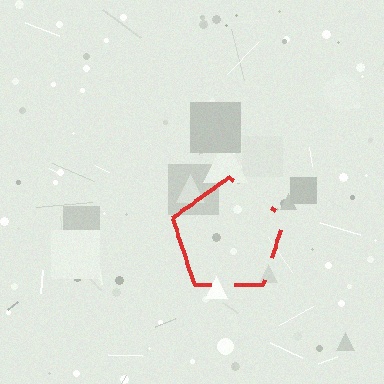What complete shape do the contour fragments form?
The contour fragments form a pentagon.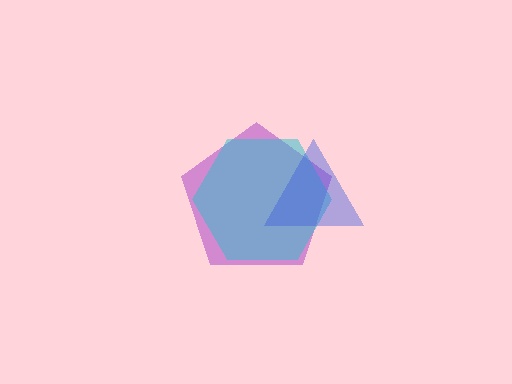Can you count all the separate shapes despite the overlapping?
Yes, there are 3 separate shapes.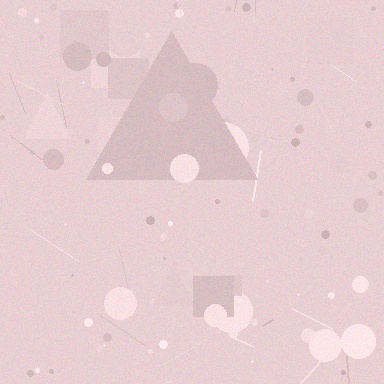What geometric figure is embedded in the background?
A triangle is embedded in the background.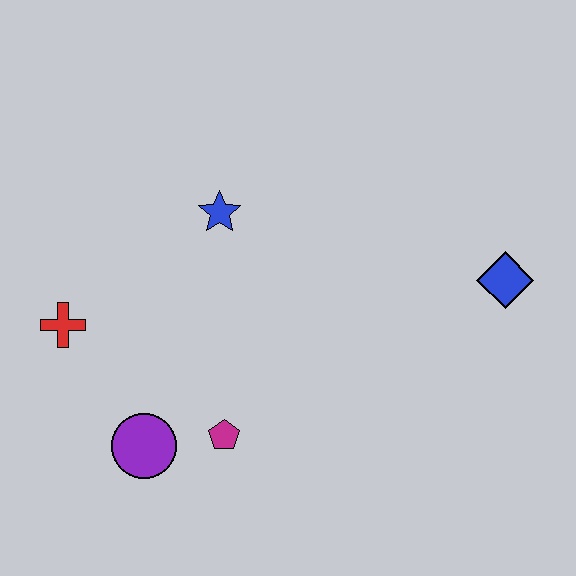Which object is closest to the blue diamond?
The blue star is closest to the blue diamond.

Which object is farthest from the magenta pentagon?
The blue diamond is farthest from the magenta pentagon.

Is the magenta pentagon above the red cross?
No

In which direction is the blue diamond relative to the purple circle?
The blue diamond is to the right of the purple circle.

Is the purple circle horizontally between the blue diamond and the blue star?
No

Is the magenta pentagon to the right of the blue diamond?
No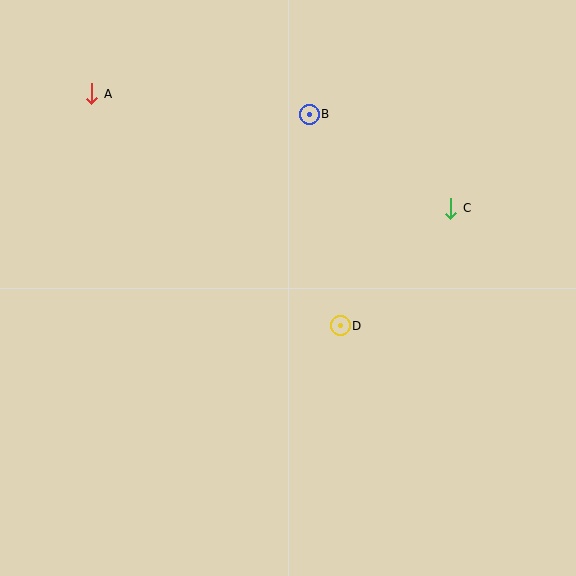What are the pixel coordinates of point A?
Point A is at (92, 94).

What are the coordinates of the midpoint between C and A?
The midpoint between C and A is at (271, 151).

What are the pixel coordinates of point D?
Point D is at (340, 326).